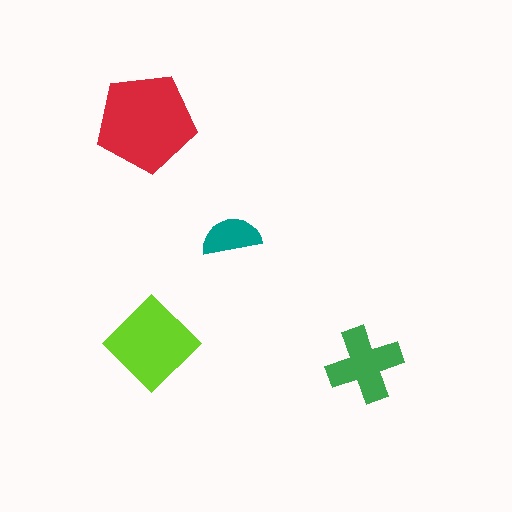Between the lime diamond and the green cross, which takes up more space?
The lime diamond.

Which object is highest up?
The red pentagon is topmost.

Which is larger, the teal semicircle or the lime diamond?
The lime diamond.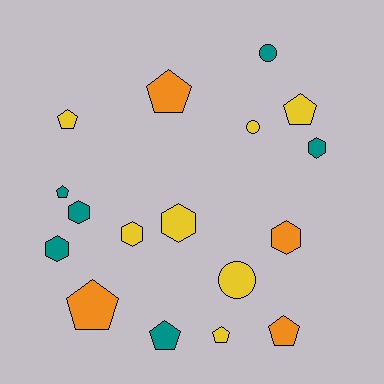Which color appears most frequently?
Yellow, with 7 objects.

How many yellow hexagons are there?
There are 2 yellow hexagons.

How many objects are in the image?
There are 17 objects.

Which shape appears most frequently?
Pentagon, with 8 objects.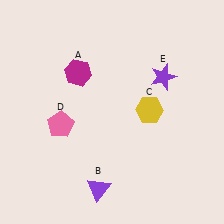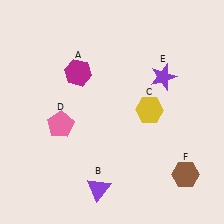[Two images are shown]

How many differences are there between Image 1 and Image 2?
There is 1 difference between the two images.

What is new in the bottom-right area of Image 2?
A brown hexagon (F) was added in the bottom-right area of Image 2.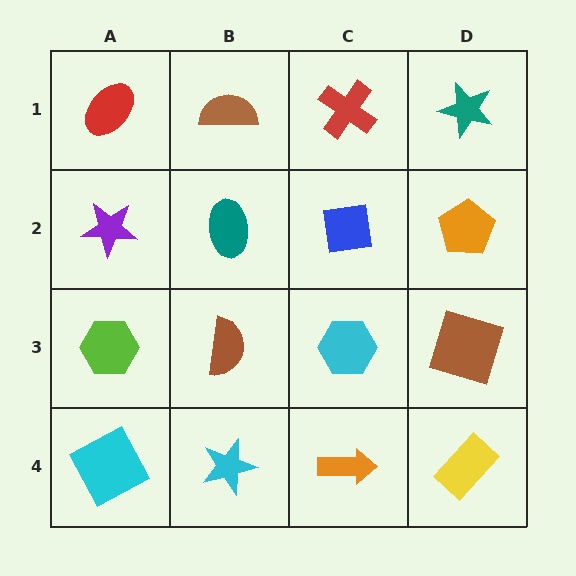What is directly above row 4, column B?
A brown semicircle.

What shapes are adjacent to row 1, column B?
A teal ellipse (row 2, column B), a red ellipse (row 1, column A), a red cross (row 1, column C).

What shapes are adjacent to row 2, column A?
A red ellipse (row 1, column A), a lime hexagon (row 3, column A), a teal ellipse (row 2, column B).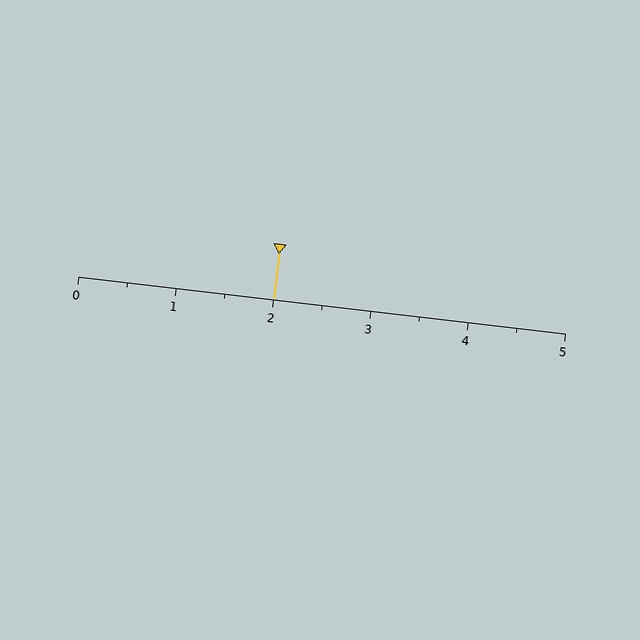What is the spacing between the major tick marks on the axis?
The major ticks are spaced 1 apart.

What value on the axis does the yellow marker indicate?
The marker indicates approximately 2.